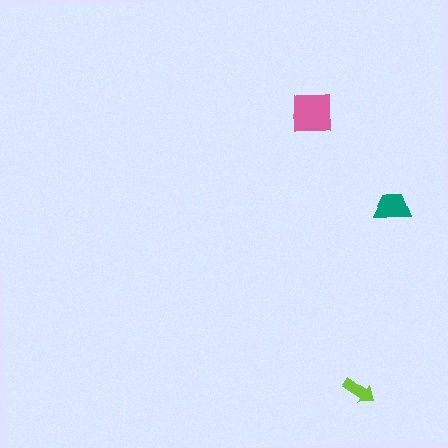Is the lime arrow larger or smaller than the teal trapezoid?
Smaller.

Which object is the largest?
The pink square.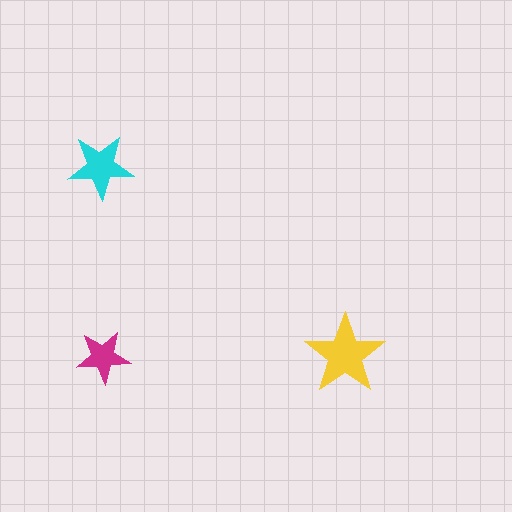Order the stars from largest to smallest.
the yellow one, the cyan one, the magenta one.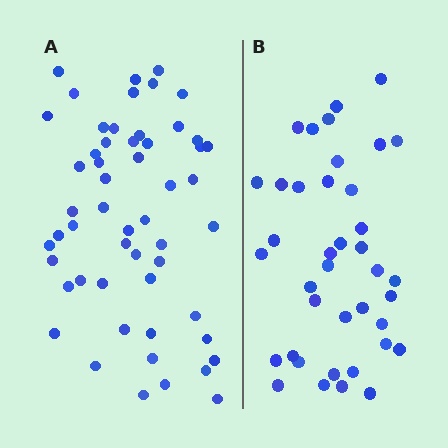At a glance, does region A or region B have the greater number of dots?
Region A (the left region) has more dots.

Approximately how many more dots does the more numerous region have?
Region A has approximately 15 more dots than region B.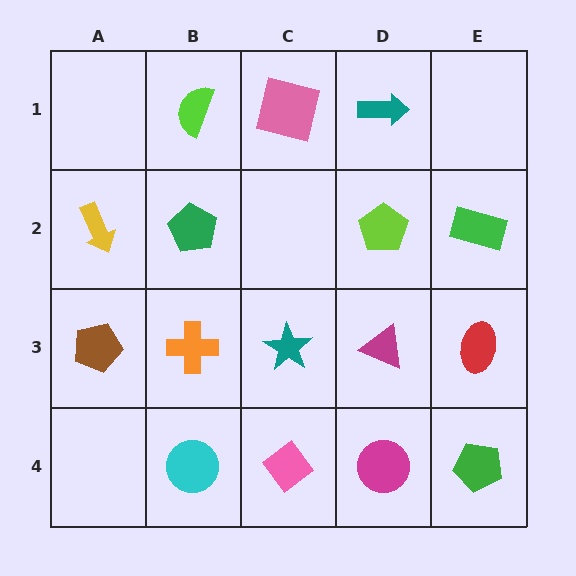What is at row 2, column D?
A lime pentagon.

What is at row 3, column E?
A red ellipse.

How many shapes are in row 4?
4 shapes.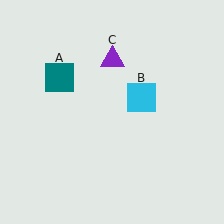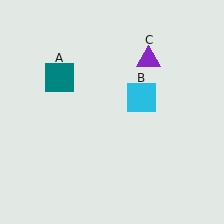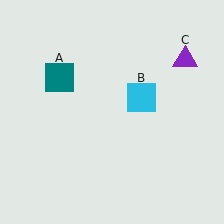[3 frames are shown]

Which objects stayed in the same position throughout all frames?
Teal square (object A) and cyan square (object B) remained stationary.